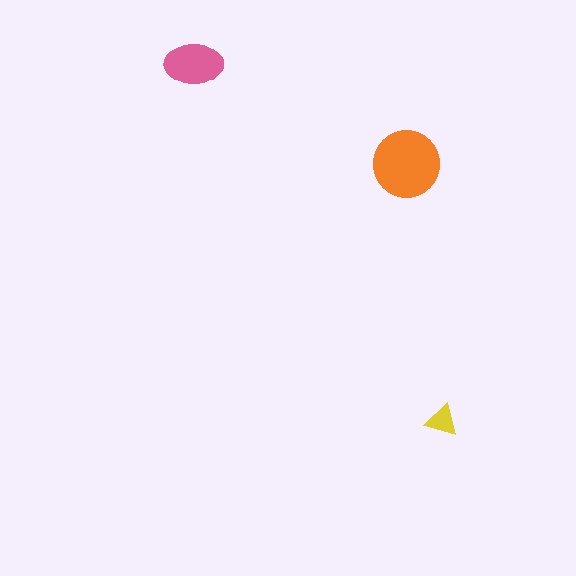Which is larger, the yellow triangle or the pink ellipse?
The pink ellipse.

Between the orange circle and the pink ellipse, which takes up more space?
The orange circle.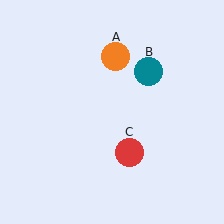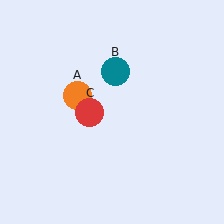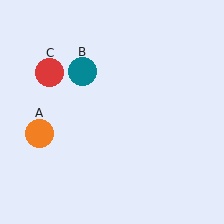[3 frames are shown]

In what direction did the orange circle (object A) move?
The orange circle (object A) moved down and to the left.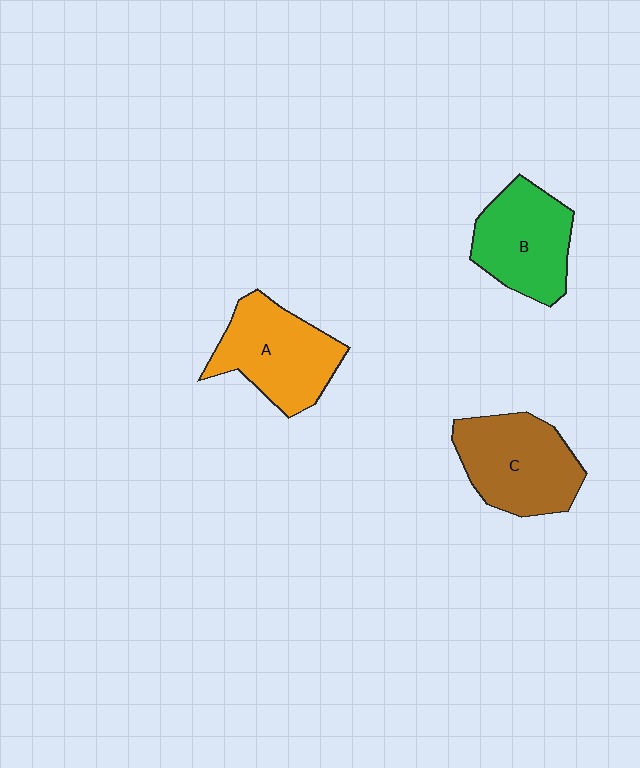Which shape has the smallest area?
Shape B (green).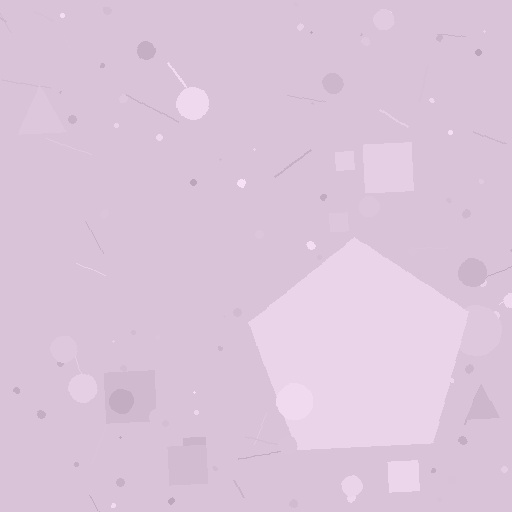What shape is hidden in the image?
A pentagon is hidden in the image.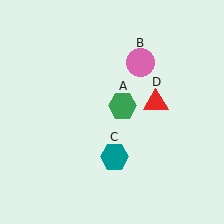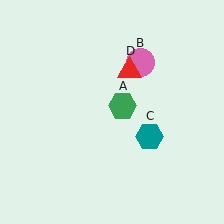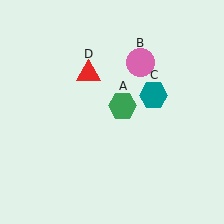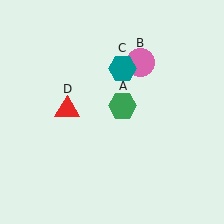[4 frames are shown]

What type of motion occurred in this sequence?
The teal hexagon (object C), red triangle (object D) rotated counterclockwise around the center of the scene.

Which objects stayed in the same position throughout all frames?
Green hexagon (object A) and pink circle (object B) remained stationary.